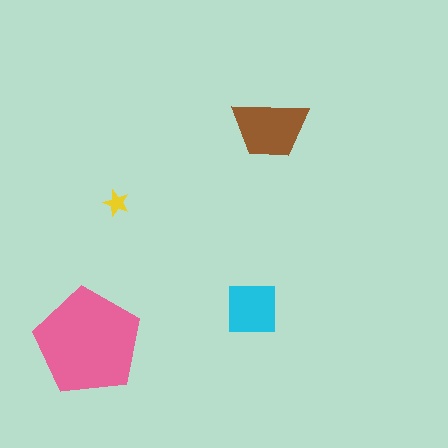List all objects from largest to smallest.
The pink pentagon, the brown trapezoid, the cyan square, the yellow star.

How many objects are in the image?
There are 4 objects in the image.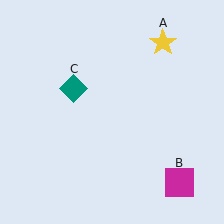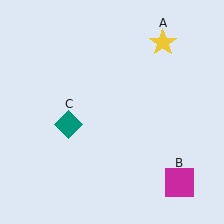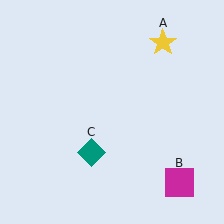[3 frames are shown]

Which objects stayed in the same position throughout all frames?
Yellow star (object A) and magenta square (object B) remained stationary.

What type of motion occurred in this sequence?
The teal diamond (object C) rotated counterclockwise around the center of the scene.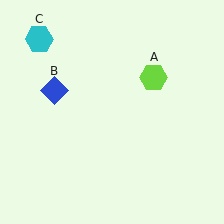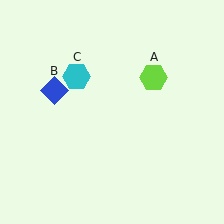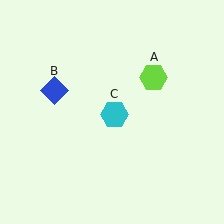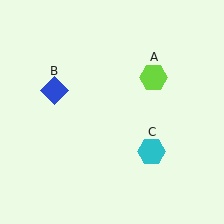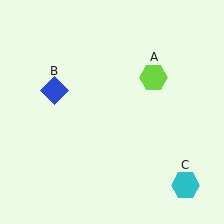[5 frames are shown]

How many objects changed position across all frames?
1 object changed position: cyan hexagon (object C).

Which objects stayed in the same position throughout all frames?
Lime hexagon (object A) and blue diamond (object B) remained stationary.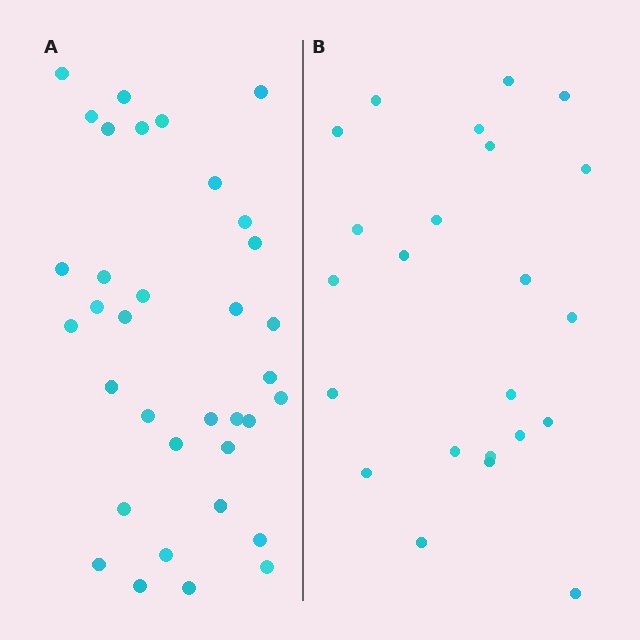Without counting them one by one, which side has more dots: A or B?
Region A (the left region) has more dots.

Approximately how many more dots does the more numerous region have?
Region A has roughly 12 or so more dots than region B.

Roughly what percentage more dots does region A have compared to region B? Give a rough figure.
About 50% more.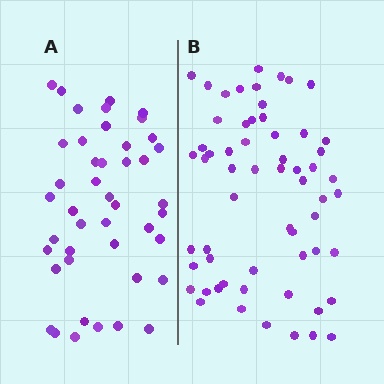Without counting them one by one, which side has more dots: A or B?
Region B (the right region) has more dots.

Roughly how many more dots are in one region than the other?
Region B has approximately 15 more dots than region A.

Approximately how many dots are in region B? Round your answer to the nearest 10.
About 60 dots.